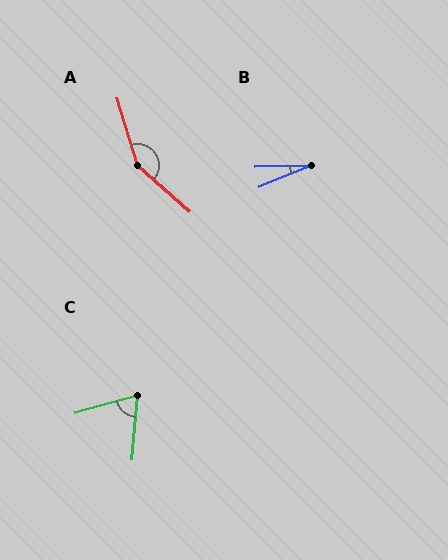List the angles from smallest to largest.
B (21°), C (70°), A (148°).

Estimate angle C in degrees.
Approximately 70 degrees.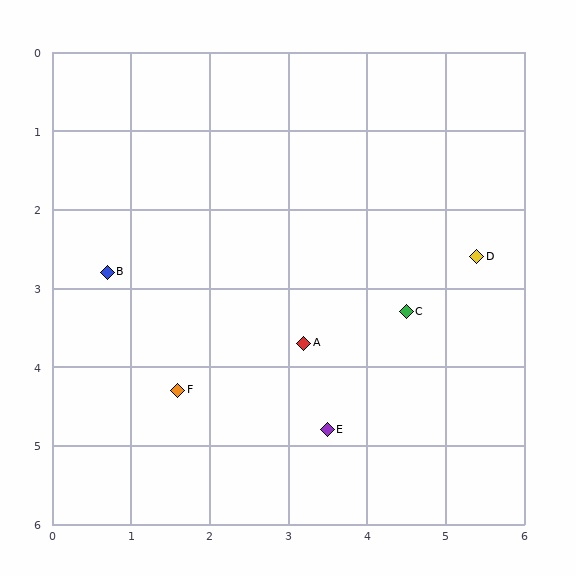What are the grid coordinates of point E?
Point E is at approximately (3.5, 4.8).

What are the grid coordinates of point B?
Point B is at approximately (0.7, 2.8).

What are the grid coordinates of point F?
Point F is at approximately (1.6, 4.3).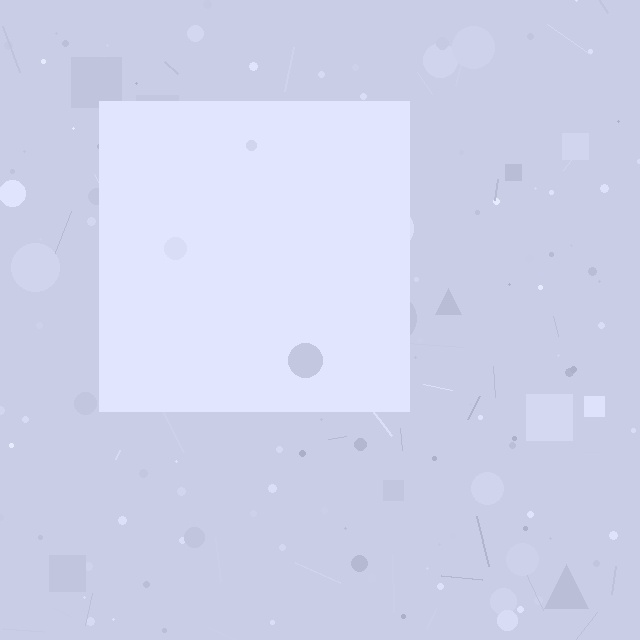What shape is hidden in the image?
A square is hidden in the image.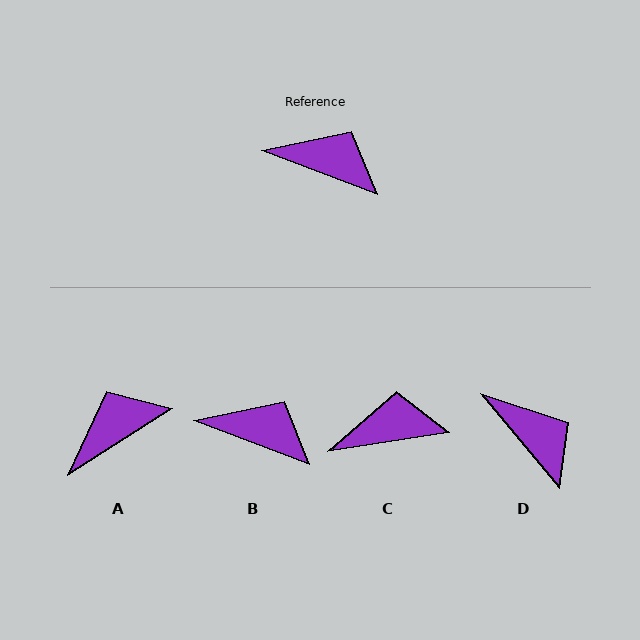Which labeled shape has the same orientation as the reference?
B.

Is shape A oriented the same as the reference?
No, it is off by about 53 degrees.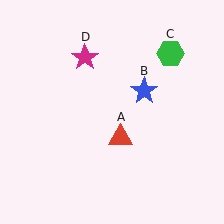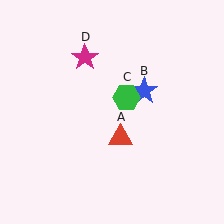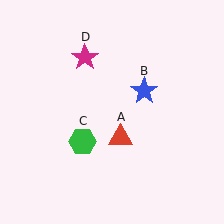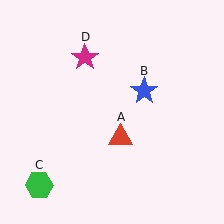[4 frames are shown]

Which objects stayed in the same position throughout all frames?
Red triangle (object A) and blue star (object B) and magenta star (object D) remained stationary.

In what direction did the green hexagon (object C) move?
The green hexagon (object C) moved down and to the left.